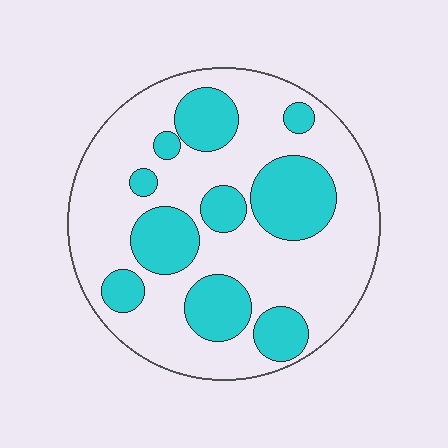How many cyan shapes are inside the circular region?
10.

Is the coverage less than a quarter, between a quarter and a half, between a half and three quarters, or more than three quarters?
Between a quarter and a half.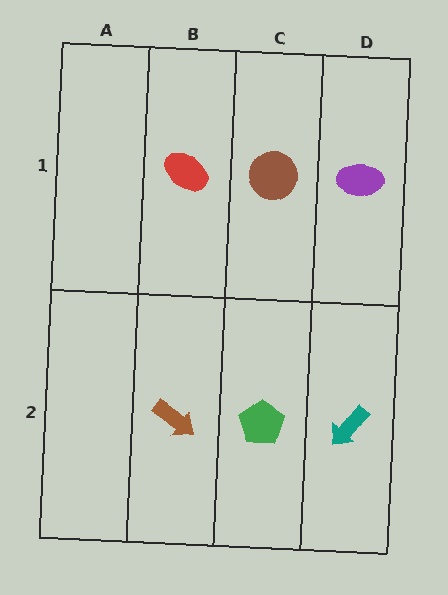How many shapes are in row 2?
3 shapes.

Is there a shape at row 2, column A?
No, that cell is empty.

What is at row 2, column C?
A green pentagon.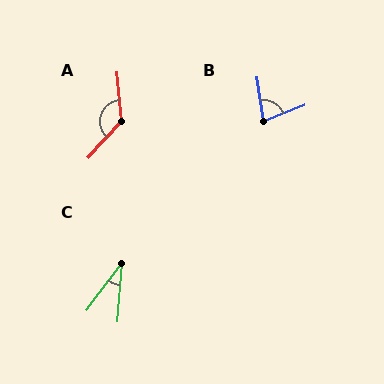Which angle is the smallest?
C, at approximately 32 degrees.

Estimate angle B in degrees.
Approximately 77 degrees.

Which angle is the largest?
A, at approximately 133 degrees.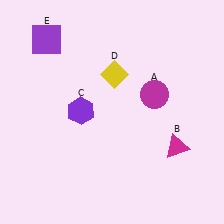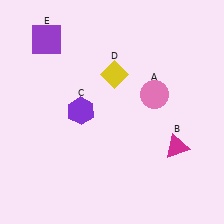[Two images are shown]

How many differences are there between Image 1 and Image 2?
There is 1 difference between the two images.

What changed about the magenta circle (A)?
In Image 1, A is magenta. In Image 2, it changed to pink.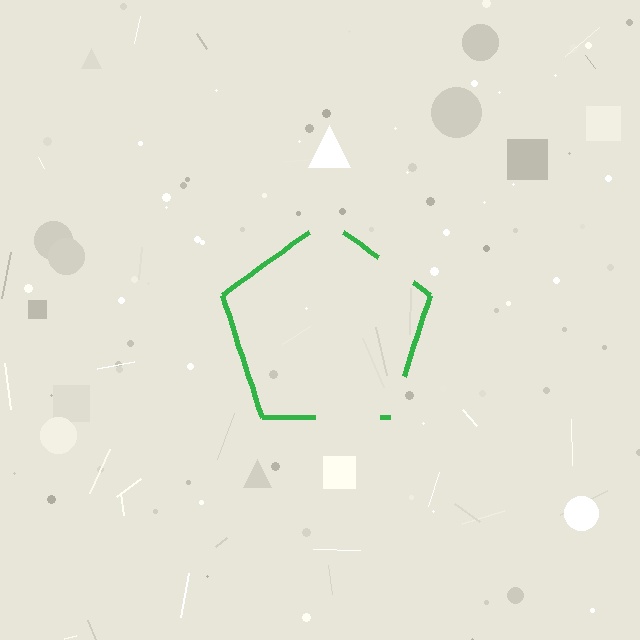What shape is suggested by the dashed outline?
The dashed outline suggests a pentagon.